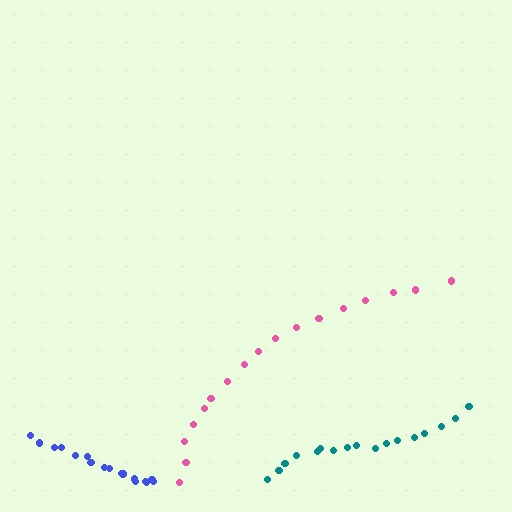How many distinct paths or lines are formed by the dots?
There are 3 distinct paths.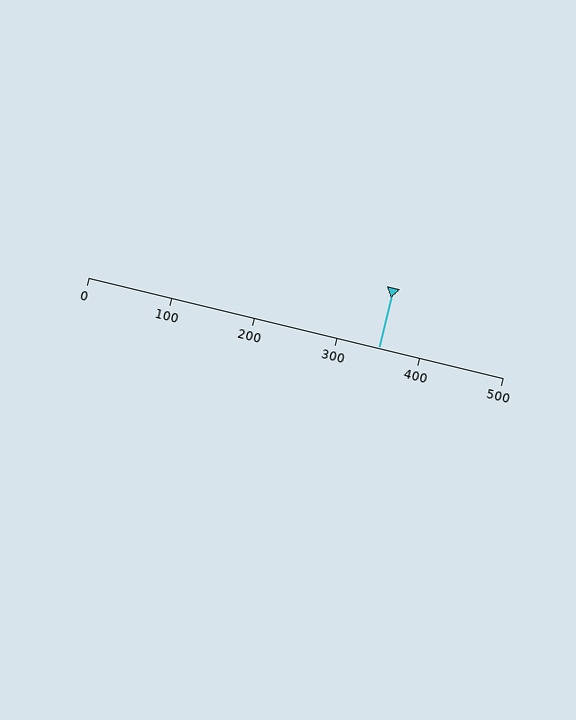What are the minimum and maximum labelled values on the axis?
The axis runs from 0 to 500.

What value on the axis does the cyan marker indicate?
The marker indicates approximately 350.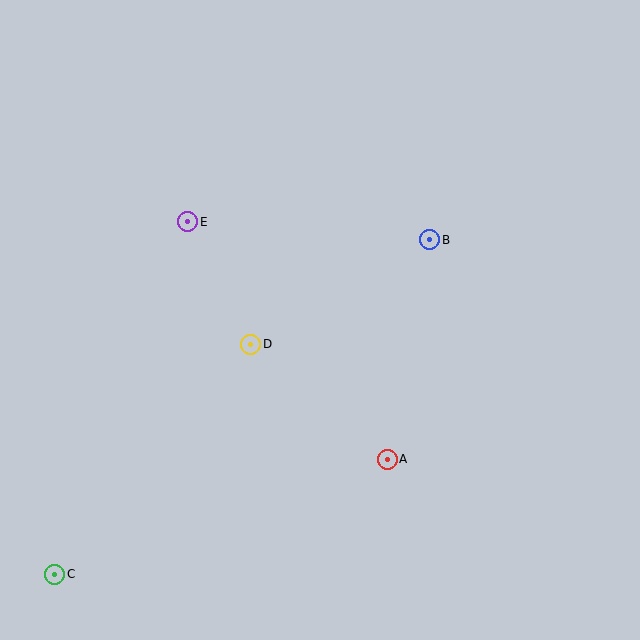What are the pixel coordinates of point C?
Point C is at (55, 574).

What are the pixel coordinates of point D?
Point D is at (251, 344).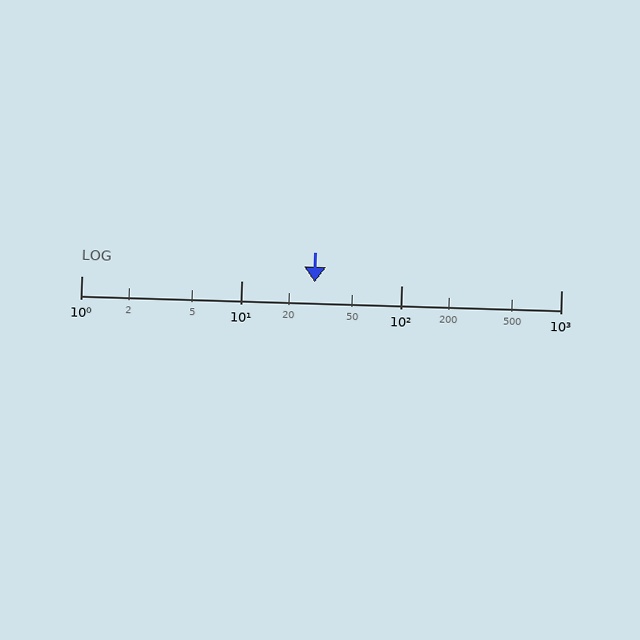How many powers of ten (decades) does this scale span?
The scale spans 3 decades, from 1 to 1000.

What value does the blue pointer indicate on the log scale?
The pointer indicates approximately 29.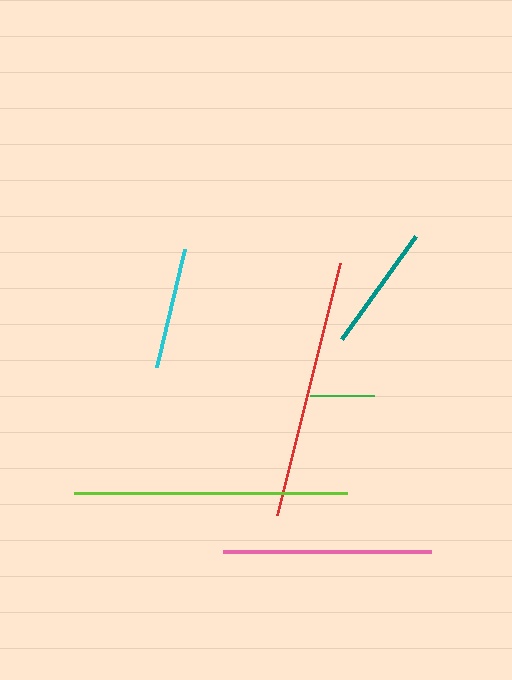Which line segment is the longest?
The lime line is the longest at approximately 273 pixels.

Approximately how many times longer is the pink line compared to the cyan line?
The pink line is approximately 1.7 times the length of the cyan line.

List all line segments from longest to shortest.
From longest to shortest: lime, red, pink, teal, cyan, green.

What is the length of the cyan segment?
The cyan segment is approximately 121 pixels long.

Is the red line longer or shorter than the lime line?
The lime line is longer than the red line.